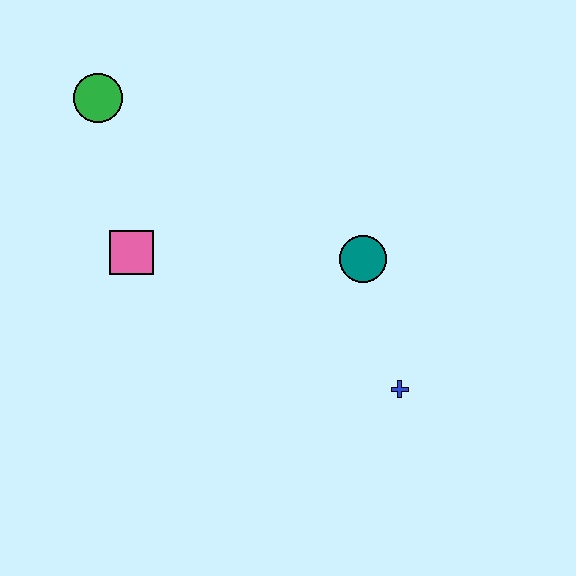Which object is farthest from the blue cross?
The green circle is farthest from the blue cross.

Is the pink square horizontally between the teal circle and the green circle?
Yes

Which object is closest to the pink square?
The green circle is closest to the pink square.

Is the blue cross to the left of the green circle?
No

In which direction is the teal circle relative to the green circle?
The teal circle is to the right of the green circle.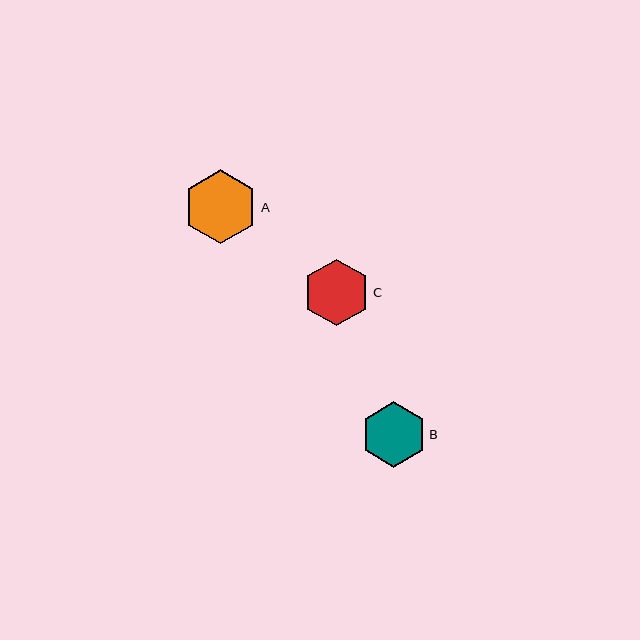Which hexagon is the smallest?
Hexagon B is the smallest with a size of approximately 66 pixels.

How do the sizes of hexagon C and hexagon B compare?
Hexagon C and hexagon B are approximately the same size.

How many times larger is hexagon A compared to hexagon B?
Hexagon A is approximately 1.1 times the size of hexagon B.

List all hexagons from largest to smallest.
From largest to smallest: A, C, B.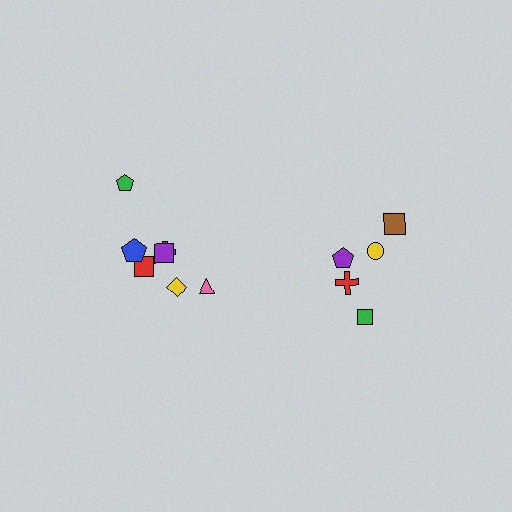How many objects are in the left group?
There are 7 objects.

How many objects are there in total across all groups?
There are 12 objects.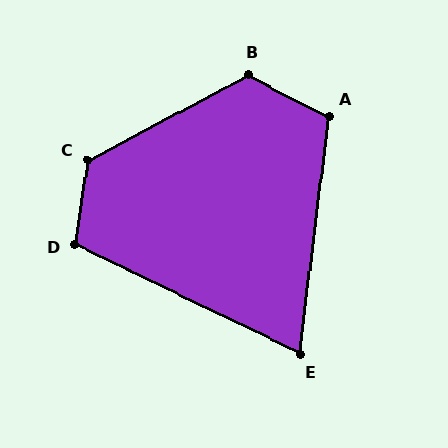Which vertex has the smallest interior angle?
E, at approximately 71 degrees.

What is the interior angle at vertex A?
Approximately 110 degrees (obtuse).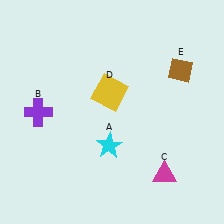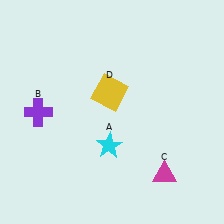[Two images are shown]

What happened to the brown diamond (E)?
The brown diamond (E) was removed in Image 2. It was in the top-right area of Image 1.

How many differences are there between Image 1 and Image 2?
There is 1 difference between the two images.